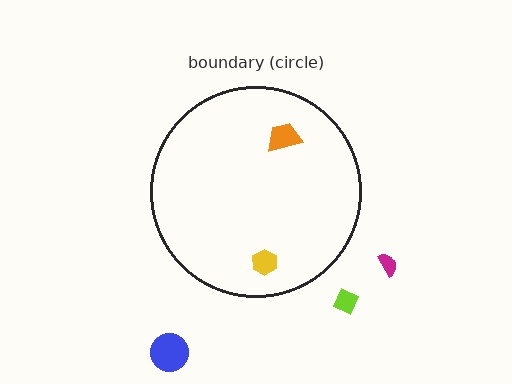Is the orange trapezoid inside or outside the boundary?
Inside.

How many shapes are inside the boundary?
2 inside, 3 outside.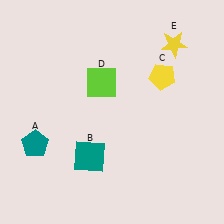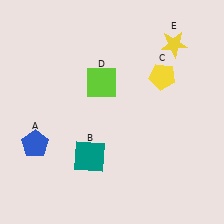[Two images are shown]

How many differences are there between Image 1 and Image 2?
There is 1 difference between the two images.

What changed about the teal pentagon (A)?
In Image 1, A is teal. In Image 2, it changed to blue.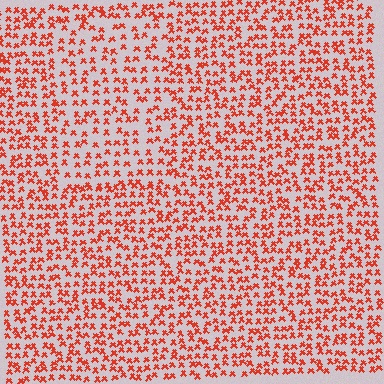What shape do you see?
I see a rectangle.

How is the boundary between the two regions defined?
The boundary is defined by a change in element density (approximately 1.5x ratio). All elements are the same color, size, and shape.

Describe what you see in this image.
The image contains small red elements arranged at two different densities. A rectangle-shaped region is visible where the elements are less densely packed than the surrounding area.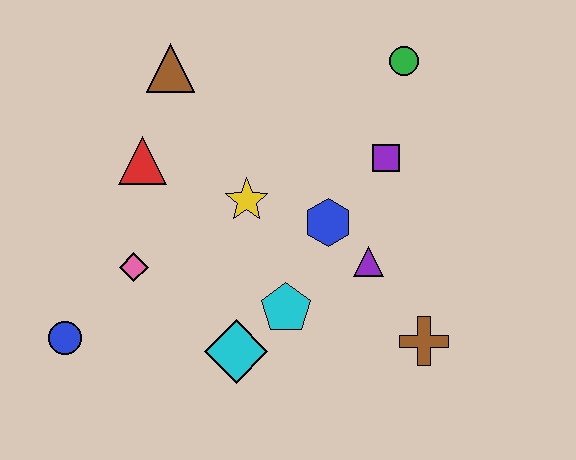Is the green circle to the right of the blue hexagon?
Yes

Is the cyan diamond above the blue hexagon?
No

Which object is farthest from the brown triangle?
The brown cross is farthest from the brown triangle.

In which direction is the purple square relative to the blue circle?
The purple square is to the right of the blue circle.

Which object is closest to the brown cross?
The purple triangle is closest to the brown cross.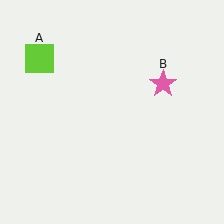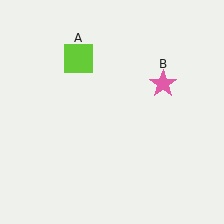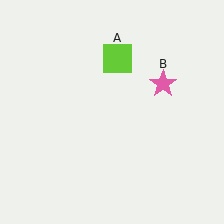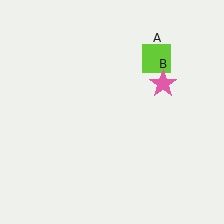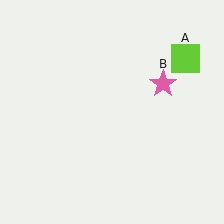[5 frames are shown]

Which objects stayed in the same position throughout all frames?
Pink star (object B) remained stationary.